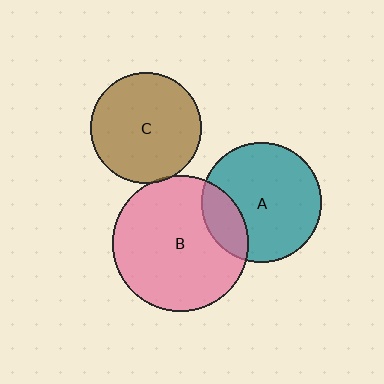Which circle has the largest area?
Circle B (pink).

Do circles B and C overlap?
Yes.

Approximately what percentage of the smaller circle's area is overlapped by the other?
Approximately 5%.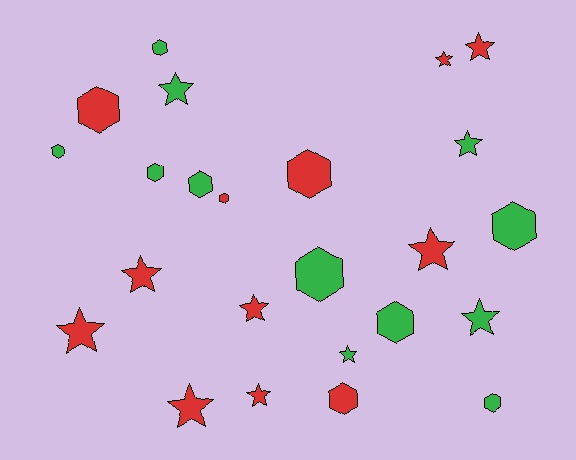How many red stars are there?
There are 8 red stars.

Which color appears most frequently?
Red, with 12 objects.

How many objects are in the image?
There are 24 objects.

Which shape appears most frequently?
Hexagon, with 12 objects.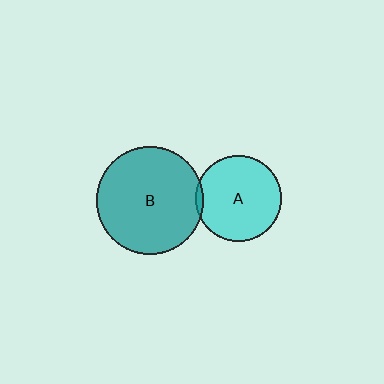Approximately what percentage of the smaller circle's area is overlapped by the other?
Approximately 5%.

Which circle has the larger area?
Circle B (teal).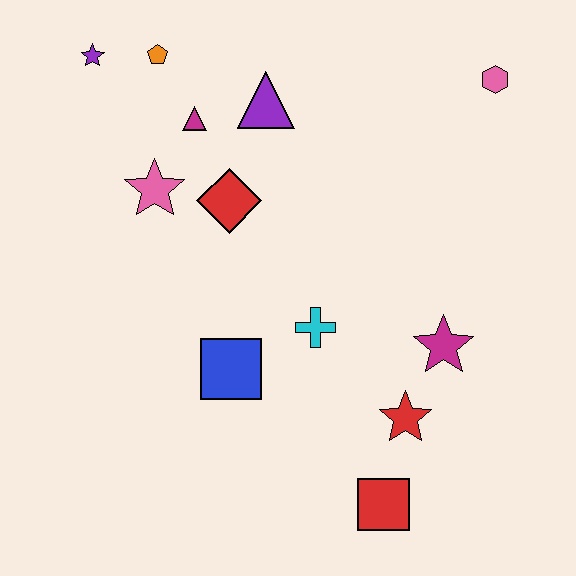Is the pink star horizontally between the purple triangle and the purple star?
Yes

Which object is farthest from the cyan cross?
The purple star is farthest from the cyan cross.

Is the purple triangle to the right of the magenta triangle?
Yes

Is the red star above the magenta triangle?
No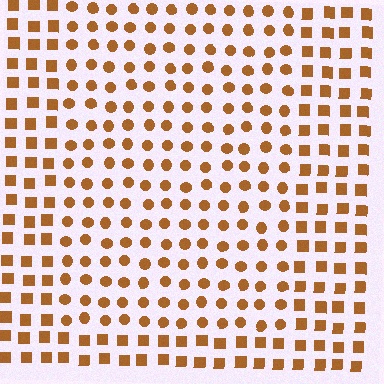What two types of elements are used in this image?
The image uses circles inside the rectangle region and squares outside it.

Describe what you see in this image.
The image is filled with small brown elements arranged in a uniform grid. A rectangle-shaped region contains circles, while the surrounding area contains squares. The boundary is defined purely by the change in element shape.